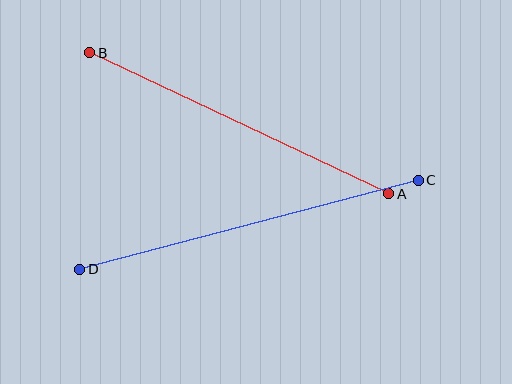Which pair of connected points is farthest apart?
Points C and D are farthest apart.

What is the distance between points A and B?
The distance is approximately 331 pixels.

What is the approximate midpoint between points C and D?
The midpoint is at approximately (249, 225) pixels.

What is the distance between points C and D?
The distance is approximately 350 pixels.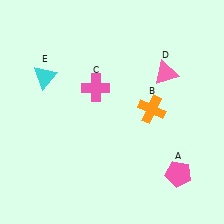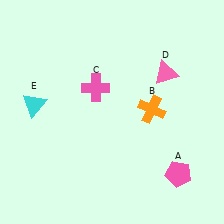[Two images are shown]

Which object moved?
The cyan triangle (E) moved down.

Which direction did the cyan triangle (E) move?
The cyan triangle (E) moved down.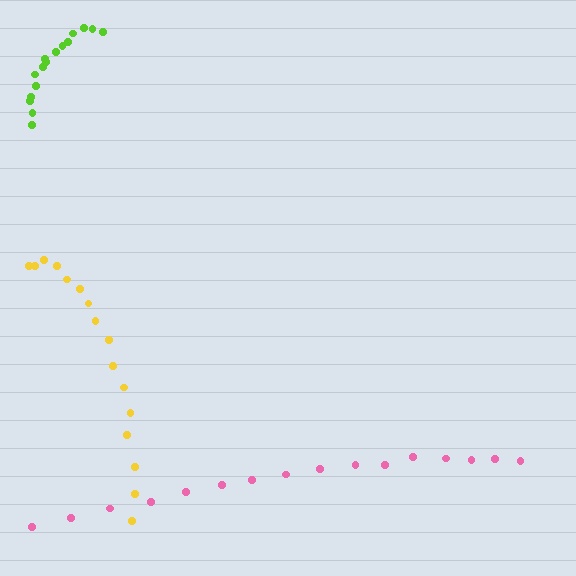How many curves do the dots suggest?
There are 3 distinct paths.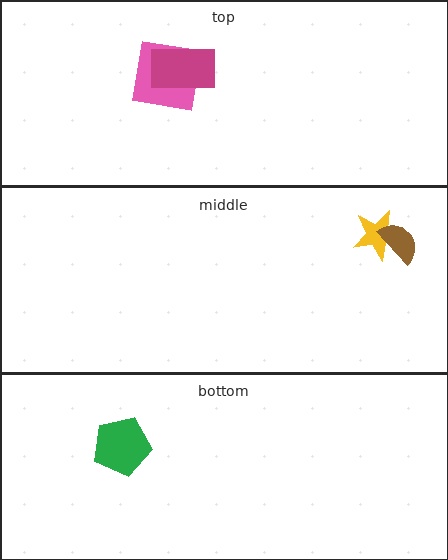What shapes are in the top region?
The pink square, the magenta rectangle.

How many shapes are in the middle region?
2.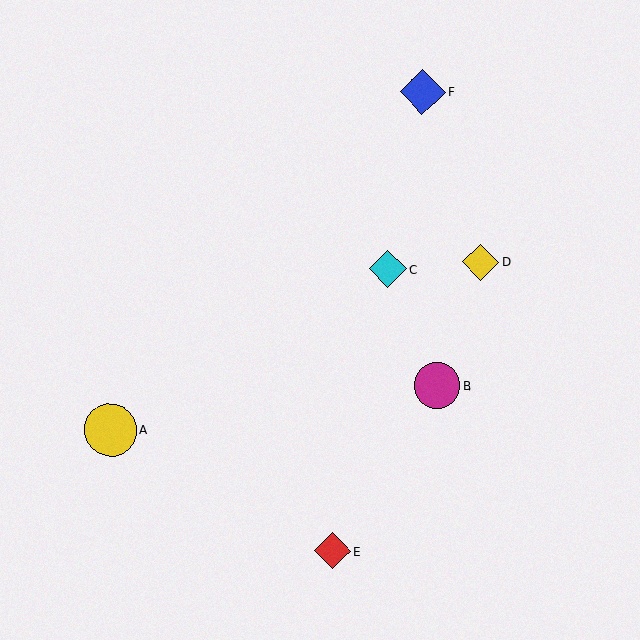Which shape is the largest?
The yellow circle (labeled A) is the largest.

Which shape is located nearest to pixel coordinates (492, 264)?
The yellow diamond (labeled D) at (481, 262) is nearest to that location.